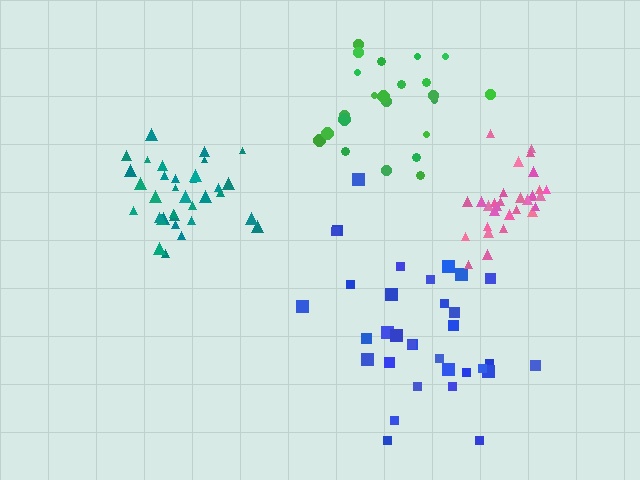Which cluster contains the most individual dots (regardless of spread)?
Teal (34).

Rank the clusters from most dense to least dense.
teal, pink, green, blue.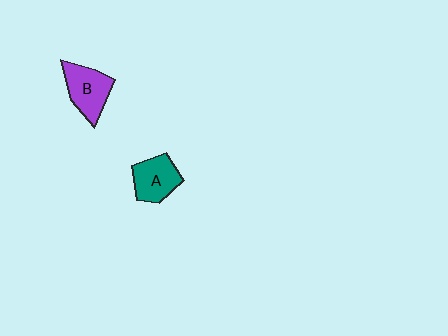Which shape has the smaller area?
Shape A (teal).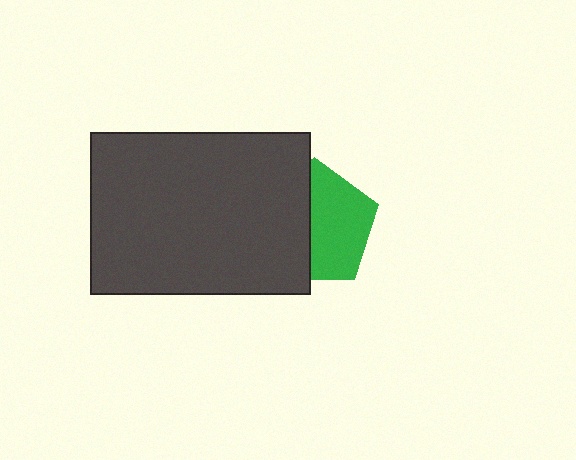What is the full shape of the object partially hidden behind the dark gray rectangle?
The partially hidden object is a green pentagon.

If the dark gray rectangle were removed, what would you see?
You would see the complete green pentagon.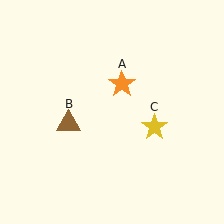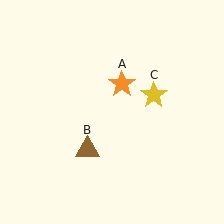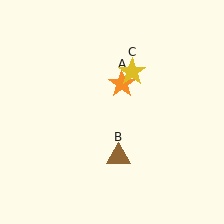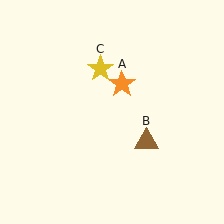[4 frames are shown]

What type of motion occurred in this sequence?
The brown triangle (object B), yellow star (object C) rotated counterclockwise around the center of the scene.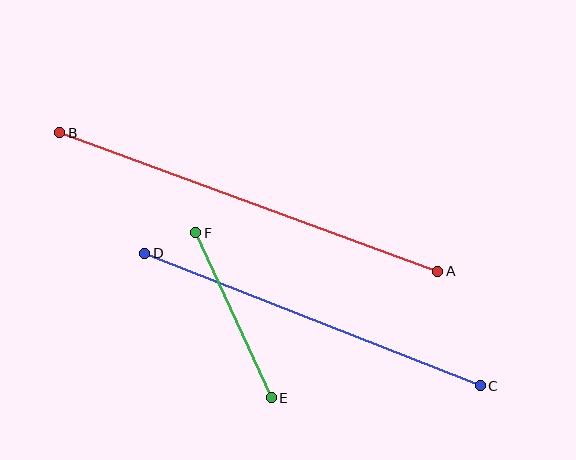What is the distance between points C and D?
The distance is approximately 360 pixels.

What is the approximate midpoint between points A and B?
The midpoint is at approximately (249, 202) pixels.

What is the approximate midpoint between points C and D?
The midpoint is at approximately (312, 320) pixels.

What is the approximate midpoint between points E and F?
The midpoint is at approximately (233, 315) pixels.